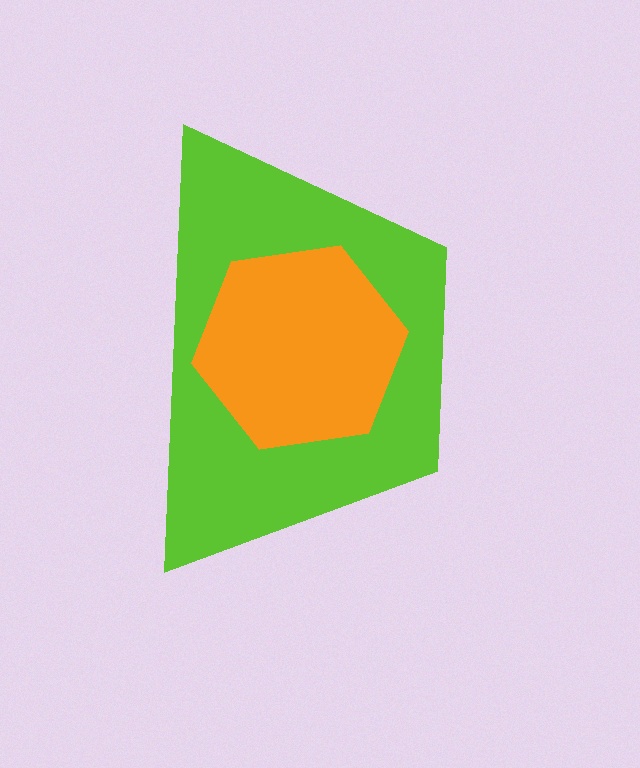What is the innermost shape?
The orange hexagon.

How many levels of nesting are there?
2.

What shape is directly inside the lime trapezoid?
The orange hexagon.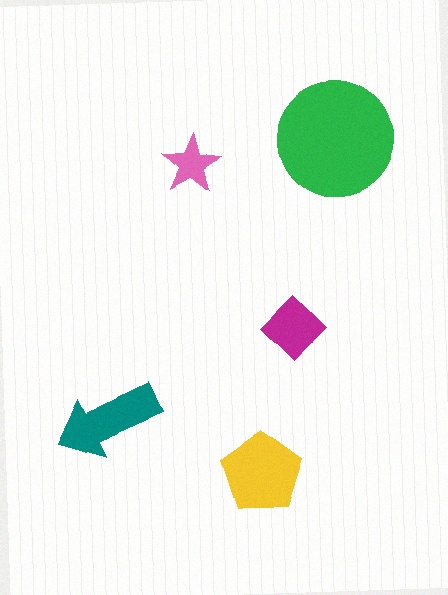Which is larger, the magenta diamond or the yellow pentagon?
The yellow pentagon.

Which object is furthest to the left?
The teal arrow is leftmost.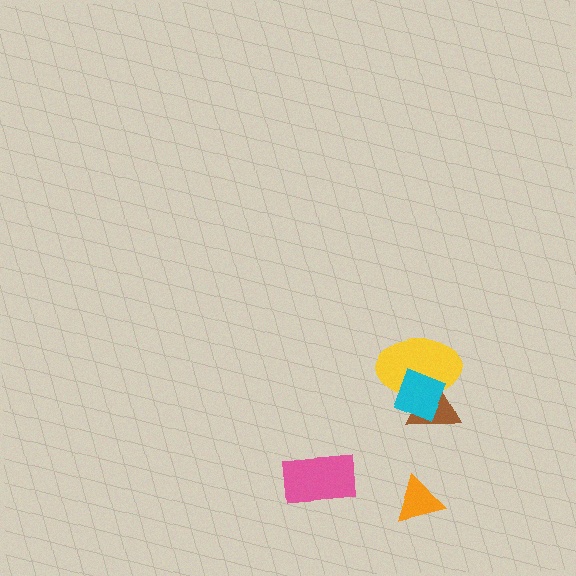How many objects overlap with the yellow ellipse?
2 objects overlap with the yellow ellipse.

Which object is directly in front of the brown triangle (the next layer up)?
The yellow ellipse is directly in front of the brown triangle.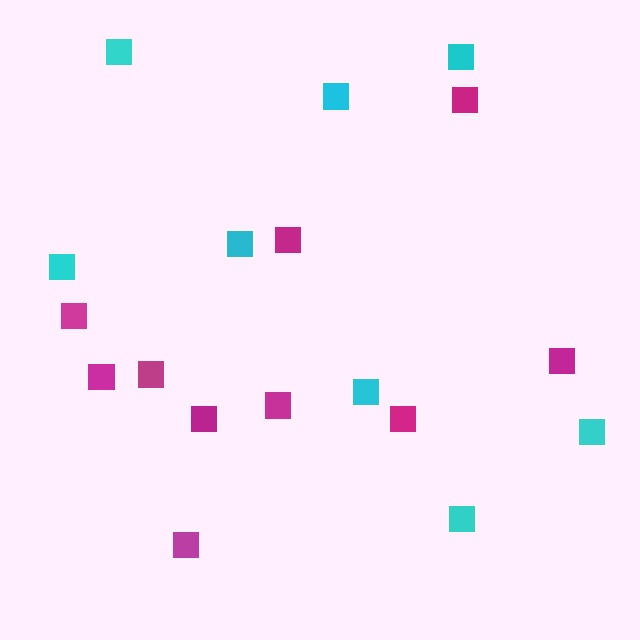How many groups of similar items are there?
There are 2 groups: one group of cyan squares (8) and one group of magenta squares (10).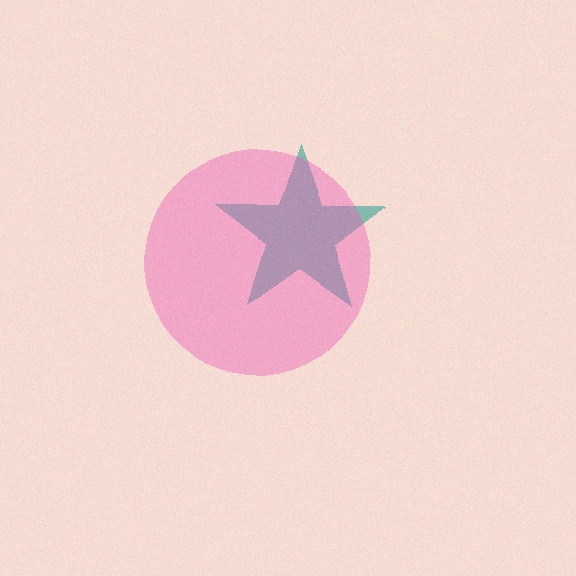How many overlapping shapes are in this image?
There are 2 overlapping shapes in the image.